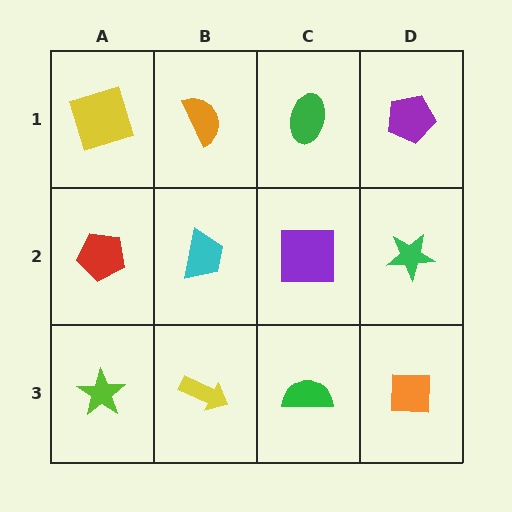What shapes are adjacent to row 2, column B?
An orange semicircle (row 1, column B), a yellow arrow (row 3, column B), a red pentagon (row 2, column A), a purple square (row 2, column C).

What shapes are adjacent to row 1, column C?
A purple square (row 2, column C), an orange semicircle (row 1, column B), a purple pentagon (row 1, column D).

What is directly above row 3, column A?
A red pentagon.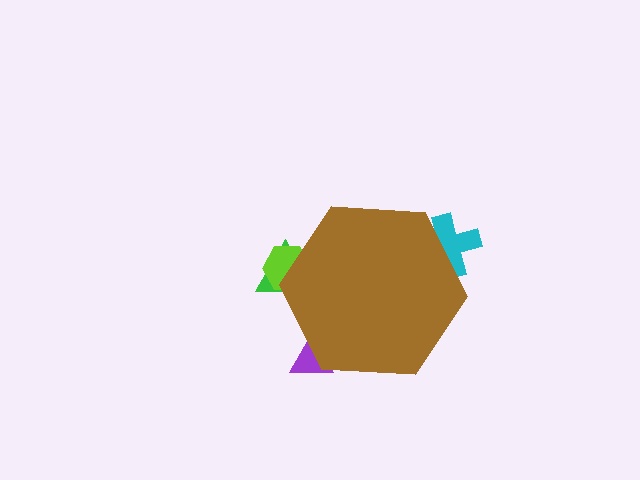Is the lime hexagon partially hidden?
Yes, the lime hexagon is partially hidden behind the brown hexagon.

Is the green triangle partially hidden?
Yes, the green triangle is partially hidden behind the brown hexagon.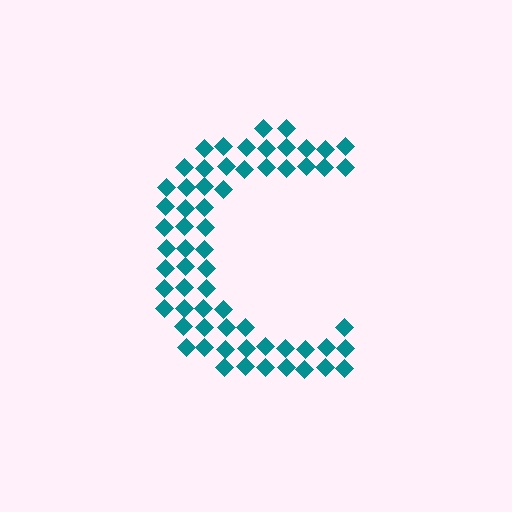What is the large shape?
The large shape is the letter C.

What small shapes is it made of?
It is made of small diamonds.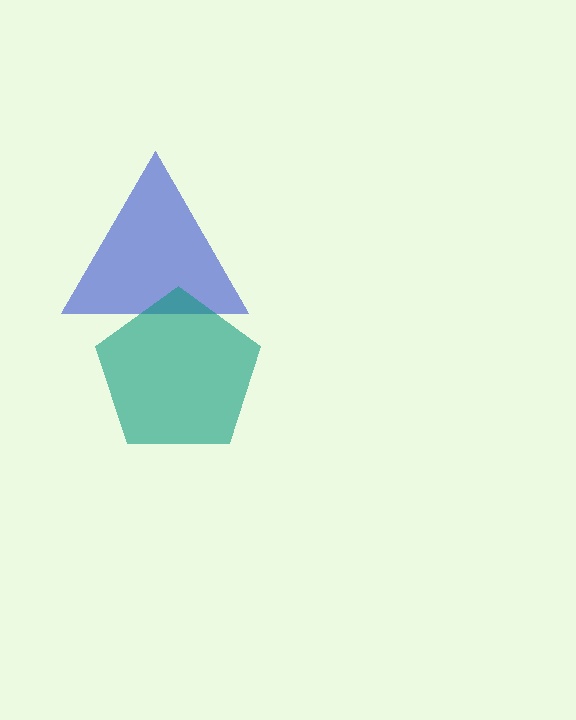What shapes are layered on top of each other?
The layered shapes are: a blue triangle, a teal pentagon.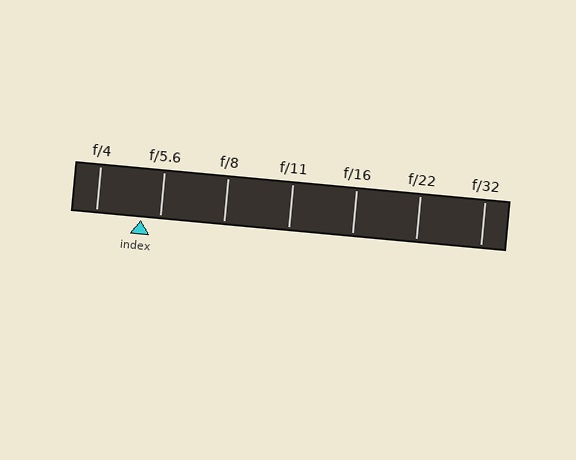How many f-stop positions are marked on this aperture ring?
There are 7 f-stop positions marked.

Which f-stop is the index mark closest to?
The index mark is closest to f/5.6.